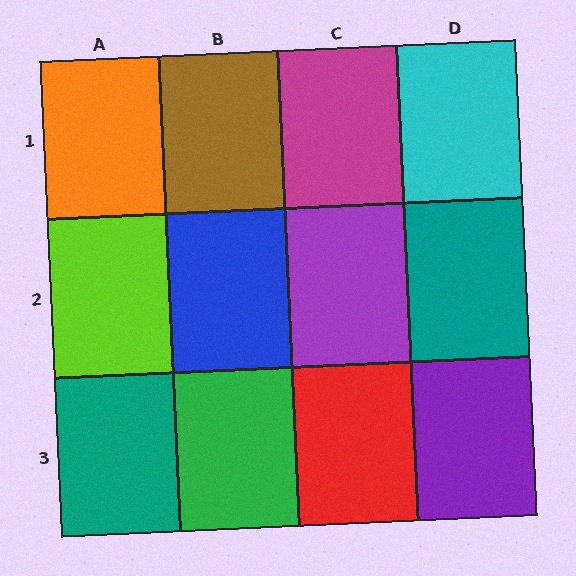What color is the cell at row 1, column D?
Cyan.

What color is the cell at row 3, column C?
Red.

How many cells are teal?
2 cells are teal.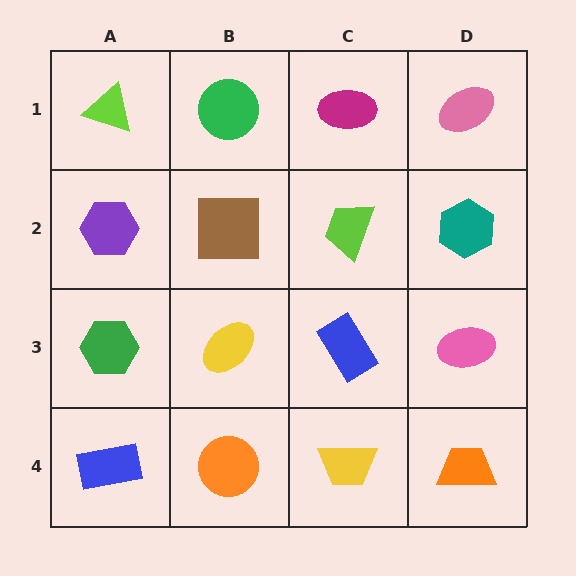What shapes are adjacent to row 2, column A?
A lime triangle (row 1, column A), a green hexagon (row 3, column A), a brown square (row 2, column B).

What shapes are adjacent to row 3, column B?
A brown square (row 2, column B), an orange circle (row 4, column B), a green hexagon (row 3, column A), a blue rectangle (row 3, column C).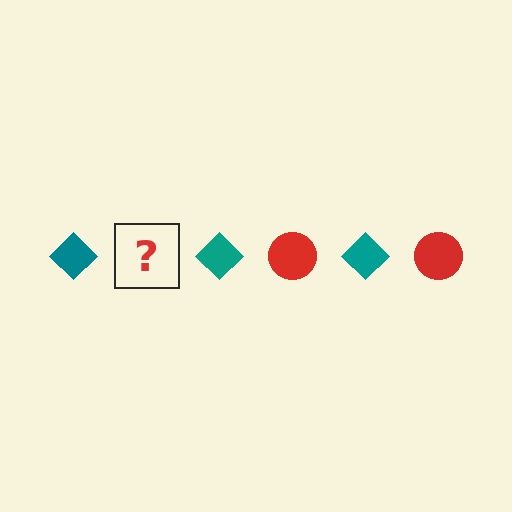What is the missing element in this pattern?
The missing element is a red circle.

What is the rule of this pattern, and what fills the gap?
The rule is that the pattern alternates between teal diamond and red circle. The gap should be filled with a red circle.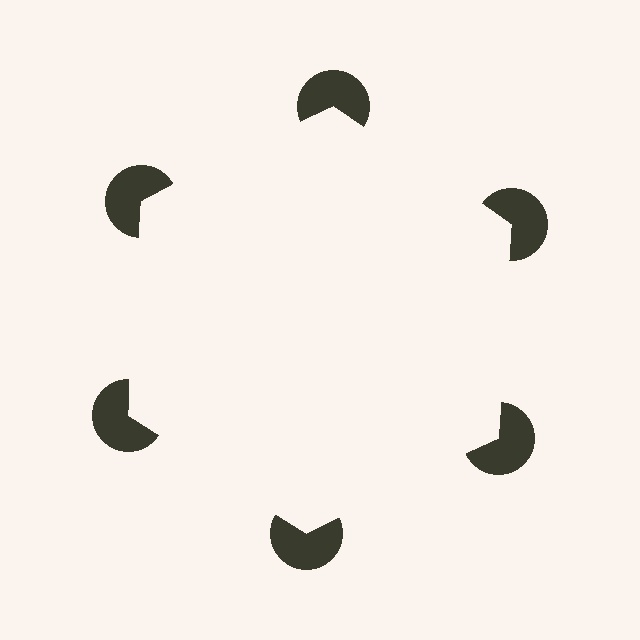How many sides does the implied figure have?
6 sides.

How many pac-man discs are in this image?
There are 6 — one at each vertex of the illusory hexagon.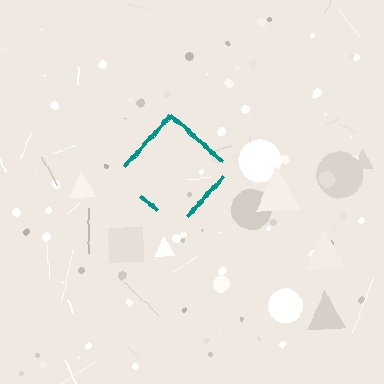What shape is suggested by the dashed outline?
The dashed outline suggests a diamond.